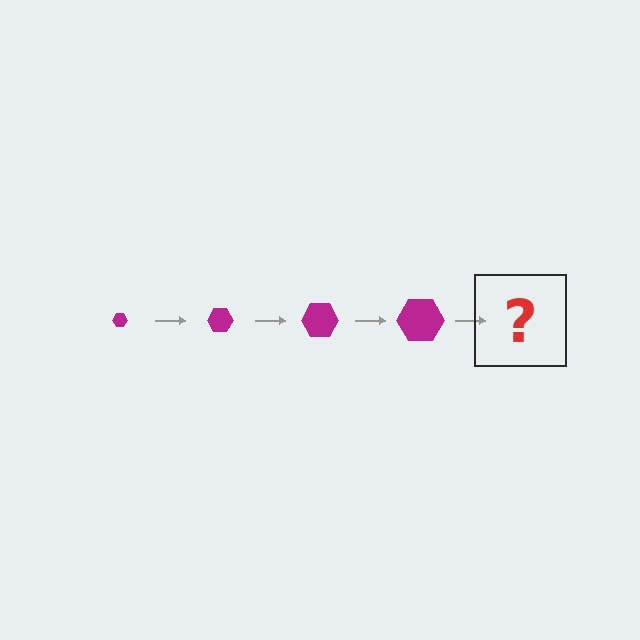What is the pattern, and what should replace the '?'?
The pattern is that the hexagon gets progressively larger each step. The '?' should be a magenta hexagon, larger than the previous one.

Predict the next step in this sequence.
The next step is a magenta hexagon, larger than the previous one.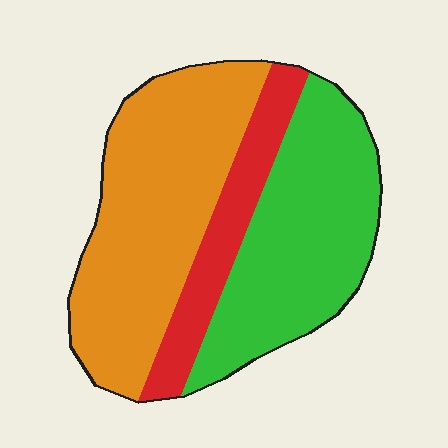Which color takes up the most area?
Orange, at roughly 45%.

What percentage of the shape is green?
Green covers roughly 40% of the shape.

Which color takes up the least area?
Red, at roughly 15%.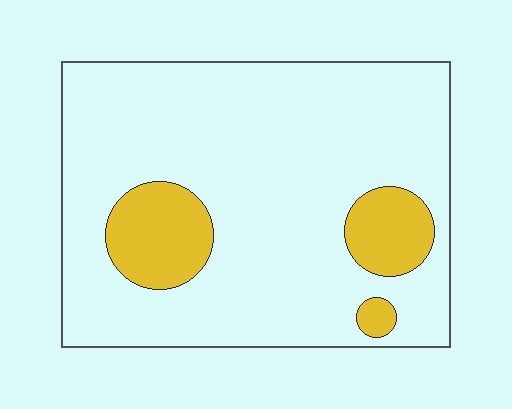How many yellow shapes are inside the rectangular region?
3.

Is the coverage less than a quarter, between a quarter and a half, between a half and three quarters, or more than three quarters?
Less than a quarter.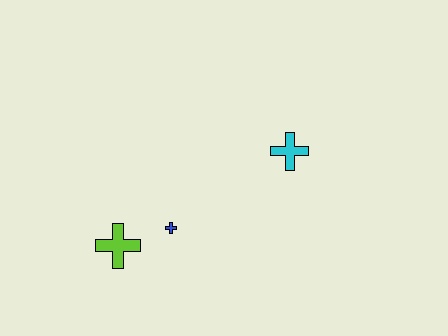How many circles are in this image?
There are no circles.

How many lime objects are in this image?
There is 1 lime object.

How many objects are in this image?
There are 3 objects.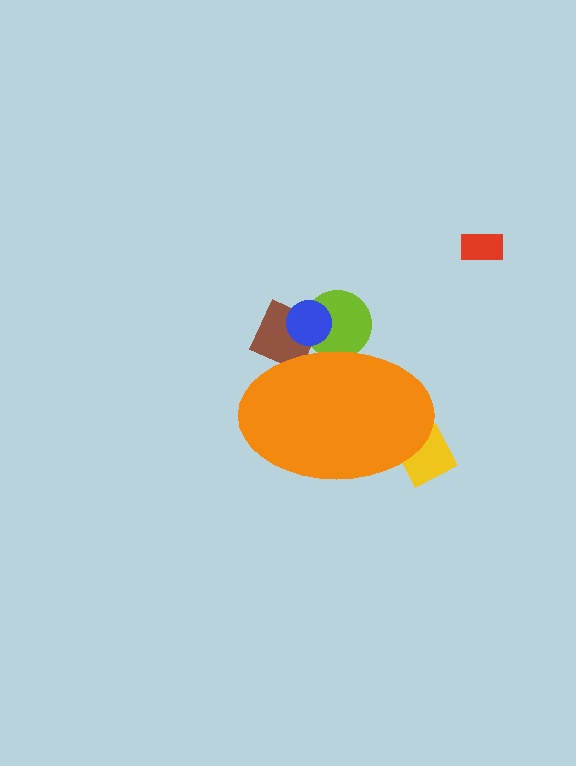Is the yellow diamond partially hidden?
Yes, the yellow diamond is partially hidden behind the orange ellipse.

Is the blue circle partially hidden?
Yes, the blue circle is partially hidden behind the orange ellipse.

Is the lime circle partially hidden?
Yes, the lime circle is partially hidden behind the orange ellipse.